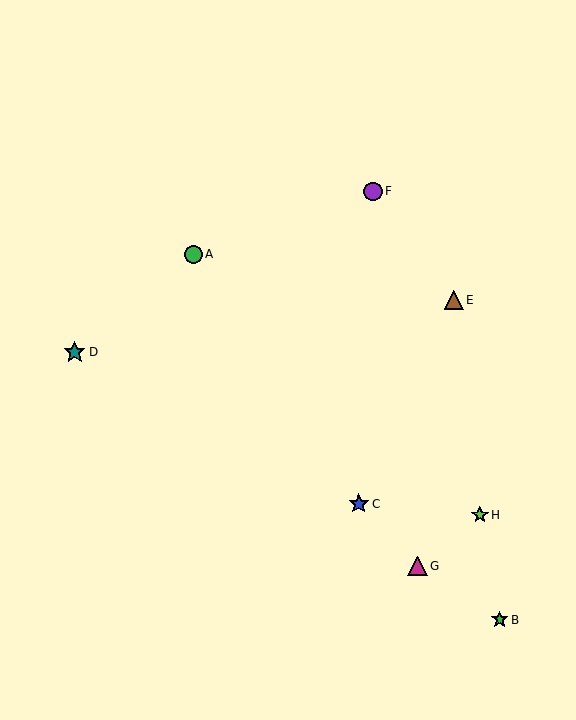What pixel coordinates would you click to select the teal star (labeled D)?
Click at (75, 352) to select the teal star D.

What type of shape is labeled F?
Shape F is a purple circle.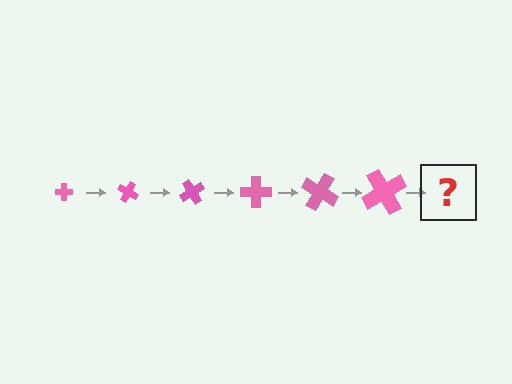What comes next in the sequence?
The next element should be a cross, larger than the previous one and rotated 180 degrees from the start.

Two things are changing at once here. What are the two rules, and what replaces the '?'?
The two rules are that the cross grows larger each step and it rotates 30 degrees each step. The '?' should be a cross, larger than the previous one and rotated 180 degrees from the start.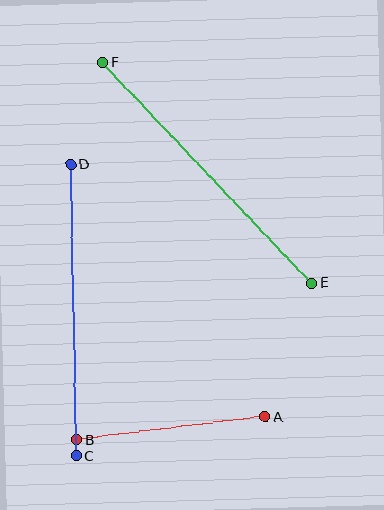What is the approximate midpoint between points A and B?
The midpoint is at approximately (171, 428) pixels.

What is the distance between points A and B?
The distance is approximately 190 pixels.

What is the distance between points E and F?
The distance is approximately 304 pixels.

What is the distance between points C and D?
The distance is approximately 292 pixels.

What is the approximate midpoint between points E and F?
The midpoint is at approximately (207, 173) pixels.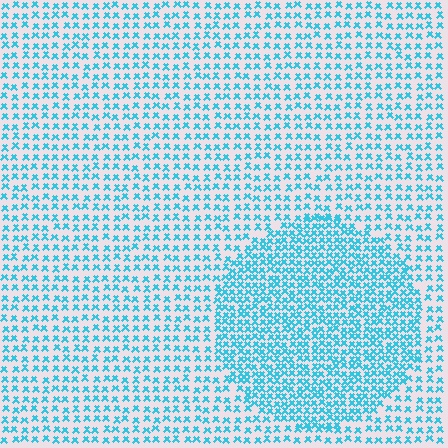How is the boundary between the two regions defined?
The boundary is defined by a change in element density (approximately 1.9x ratio). All elements are the same color, size, and shape.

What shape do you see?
I see a circle.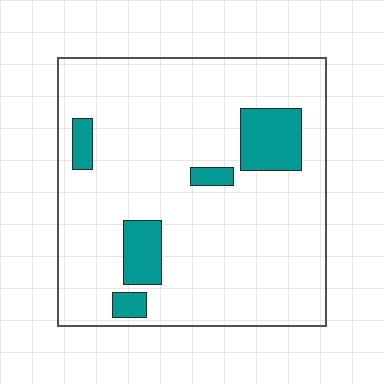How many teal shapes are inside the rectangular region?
5.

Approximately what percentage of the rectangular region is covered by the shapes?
Approximately 15%.